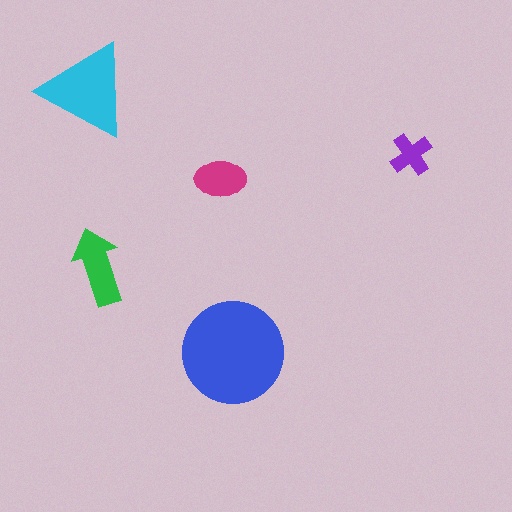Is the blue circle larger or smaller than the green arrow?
Larger.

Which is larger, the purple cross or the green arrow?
The green arrow.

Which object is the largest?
The blue circle.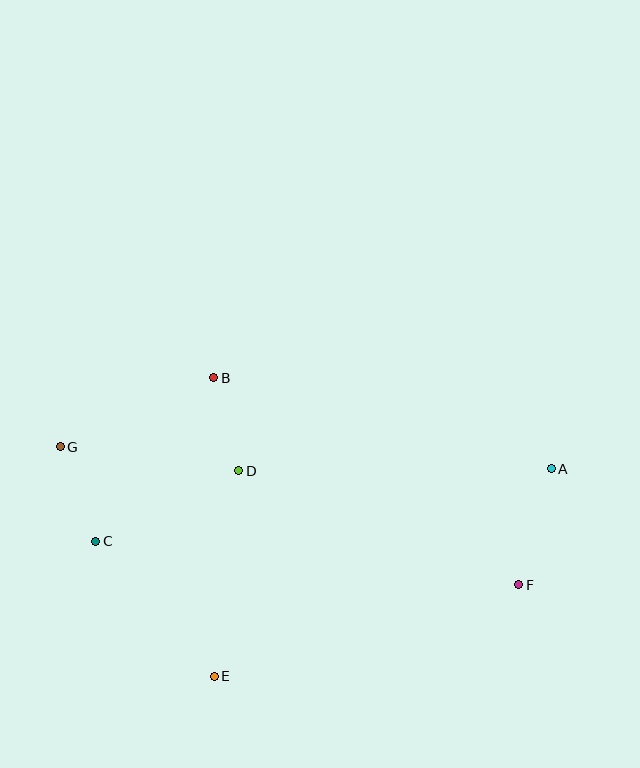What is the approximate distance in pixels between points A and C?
The distance between A and C is approximately 461 pixels.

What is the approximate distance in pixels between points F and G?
The distance between F and G is approximately 479 pixels.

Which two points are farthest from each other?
Points A and G are farthest from each other.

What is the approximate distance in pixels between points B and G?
The distance between B and G is approximately 168 pixels.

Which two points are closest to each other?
Points B and D are closest to each other.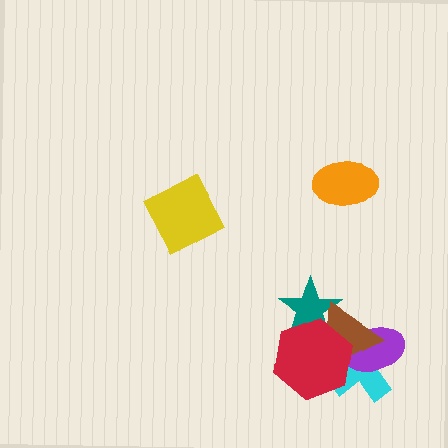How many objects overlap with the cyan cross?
3 objects overlap with the cyan cross.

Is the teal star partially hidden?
Yes, it is partially covered by another shape.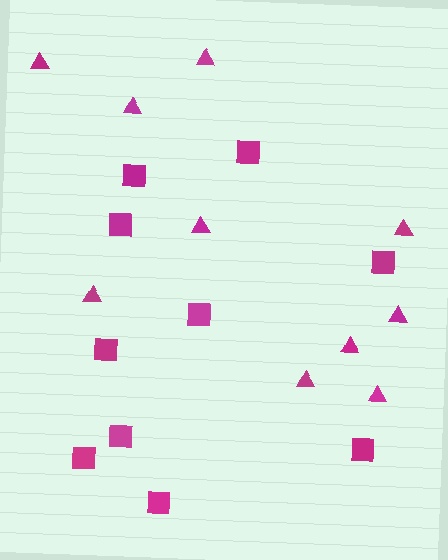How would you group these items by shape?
There are 2 groups: one group of triangles (10) and one group of squares (10).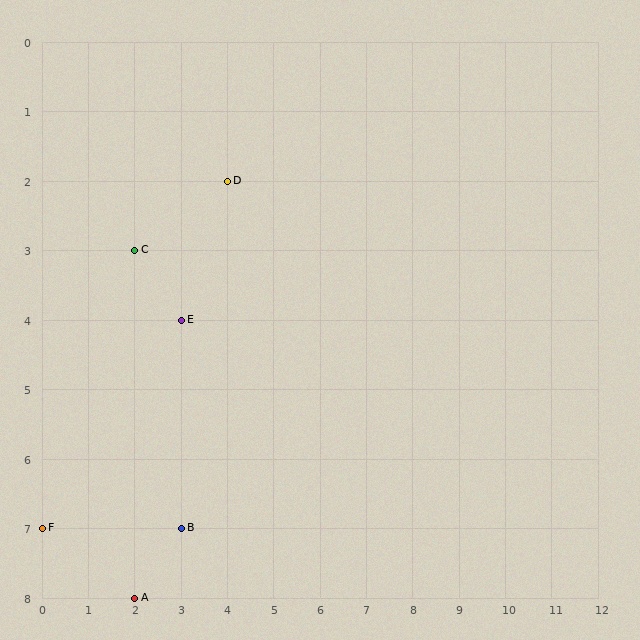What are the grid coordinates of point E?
Point E is at grid coordinates (3, 4).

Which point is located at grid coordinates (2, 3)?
Point C is at (2, 3).